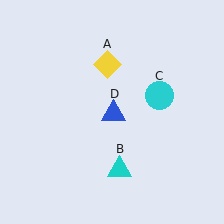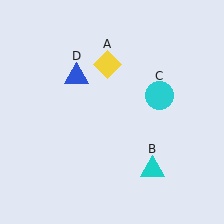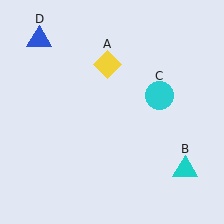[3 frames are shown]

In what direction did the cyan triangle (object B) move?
The cyan triangle (object B) moved right.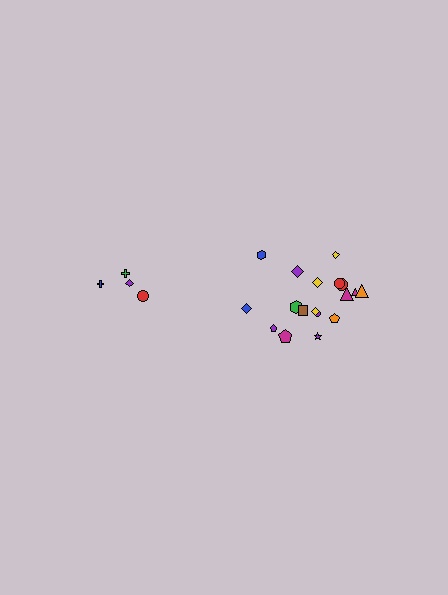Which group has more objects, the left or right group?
The right group.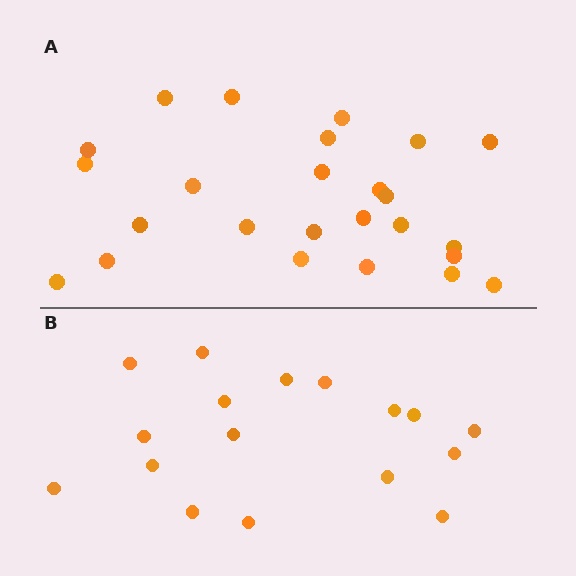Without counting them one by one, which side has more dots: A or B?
Region A (the top region) has more dots.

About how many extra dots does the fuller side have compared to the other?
Region A has roughly 8 or so more dots than region B.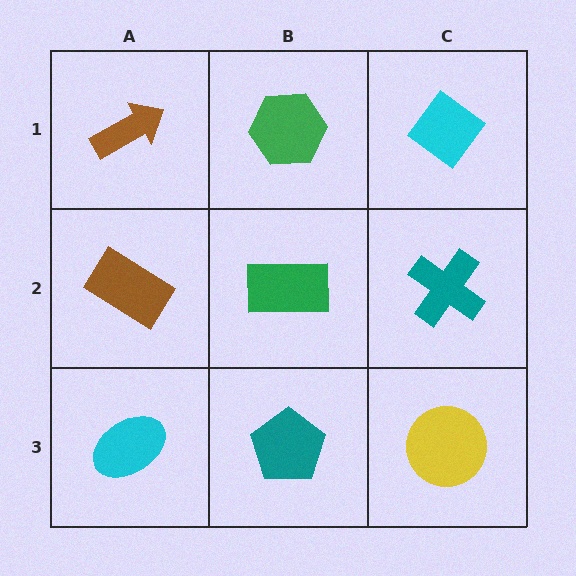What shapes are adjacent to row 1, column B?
A green rectangle (row 2, column B), a brown arrow (row 1, column A), a cyan diamond (row 1, column C).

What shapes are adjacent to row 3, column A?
A brown rectangle (row 2, column A), a teal pentagon (row 3, column B).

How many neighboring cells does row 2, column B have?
4.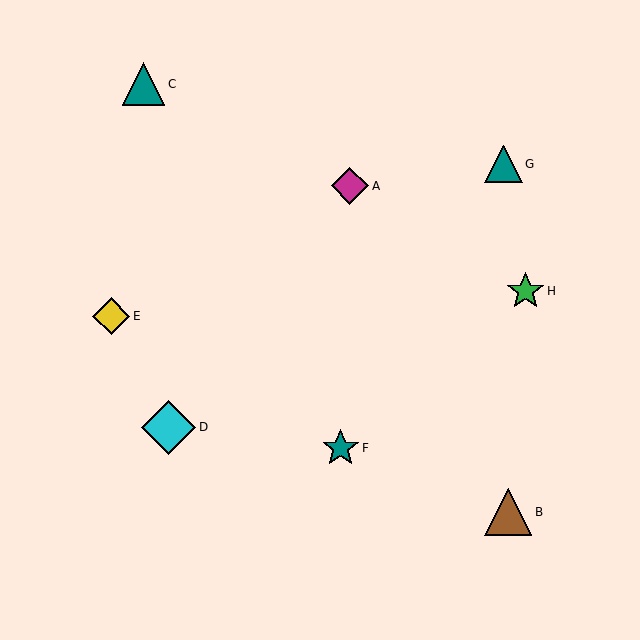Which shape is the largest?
The cyan diamond (labeled D) is the largest.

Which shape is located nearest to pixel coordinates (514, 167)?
The teal triangle (labeled G) at (504, 164) is nearest to that location.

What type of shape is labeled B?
Shape B is a brown triangle.